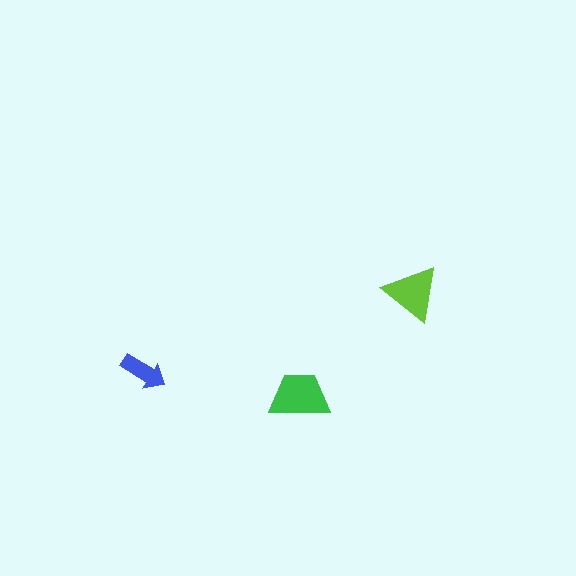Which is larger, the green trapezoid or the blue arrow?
The green trapezoid.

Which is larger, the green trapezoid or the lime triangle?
The green trapezoid.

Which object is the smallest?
The blue arrow.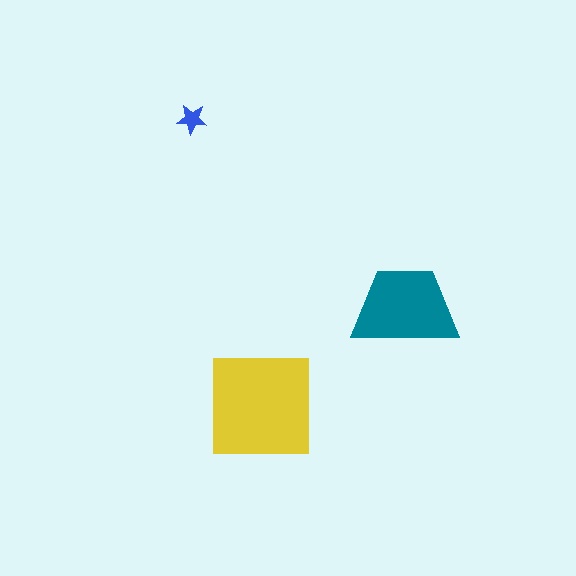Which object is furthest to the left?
The blue star is leftmost.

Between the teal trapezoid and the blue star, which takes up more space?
The teal trapezoid.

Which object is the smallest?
The blue star.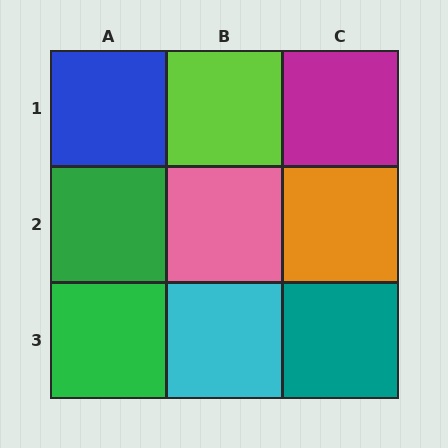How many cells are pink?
1 cell is pink.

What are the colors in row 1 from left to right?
Blue, lime, magenta.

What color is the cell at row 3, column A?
Green.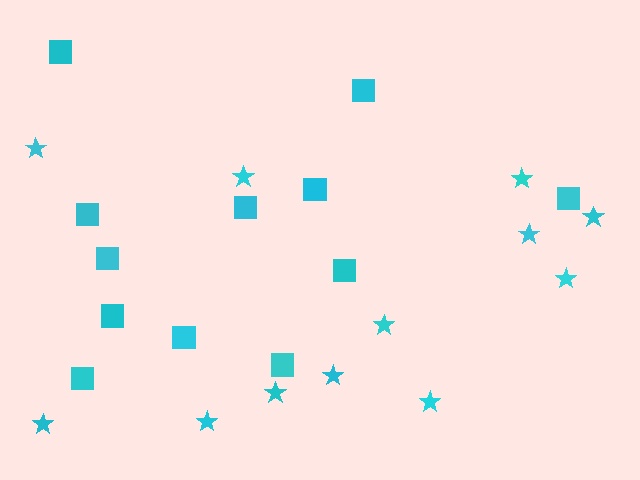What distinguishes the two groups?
There are 2 groups: one group of stars (12) and one group of squares (12).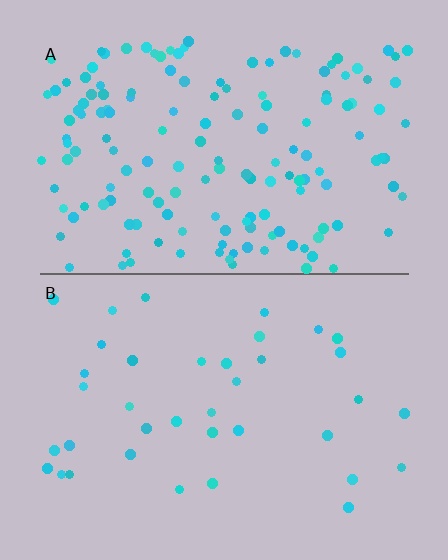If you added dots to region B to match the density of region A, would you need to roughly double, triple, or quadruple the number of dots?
Approximately quadruple.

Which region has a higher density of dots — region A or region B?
A (the top).